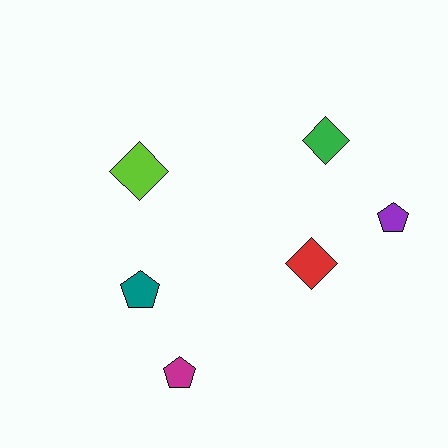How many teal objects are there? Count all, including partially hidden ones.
There is 1 teal object.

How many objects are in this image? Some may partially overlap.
There are 6 objects.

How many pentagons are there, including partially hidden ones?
There are 3 pentagons.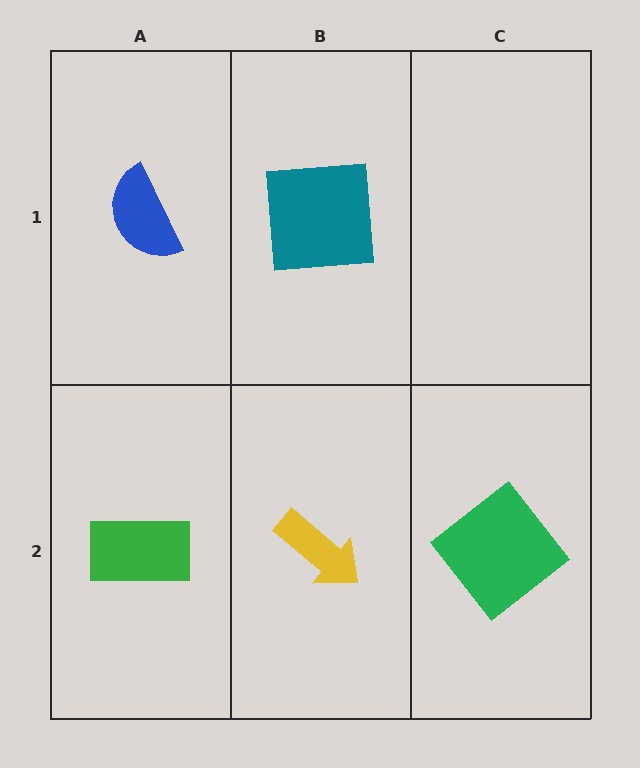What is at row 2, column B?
A yellow arrow.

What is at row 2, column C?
A green diamond.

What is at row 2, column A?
A green rectangle.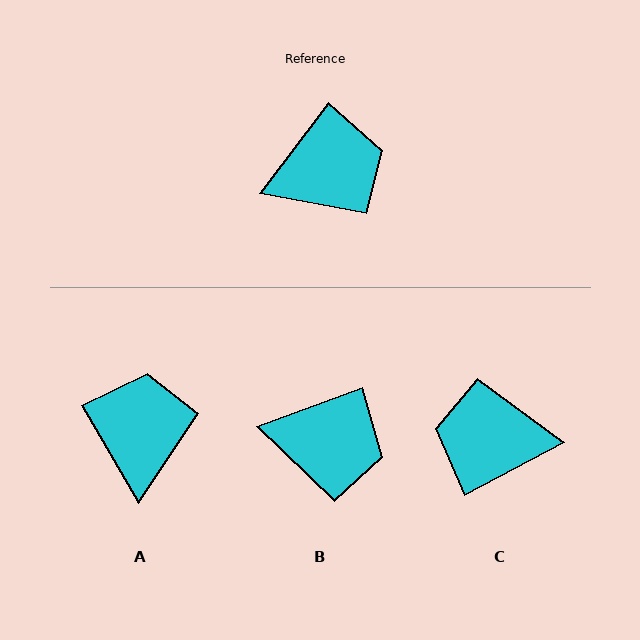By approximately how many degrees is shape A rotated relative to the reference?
Approximately 67 degrees counter-clockwise.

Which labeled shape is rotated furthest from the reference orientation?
C, about 155 degrees away.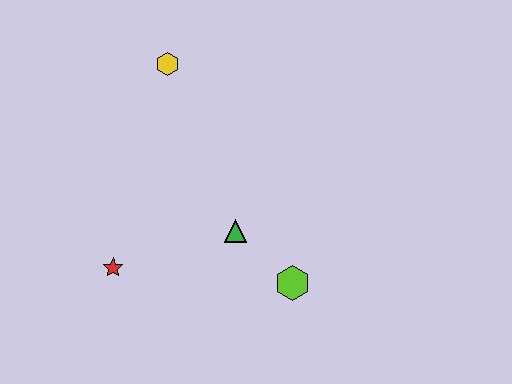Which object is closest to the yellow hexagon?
The green triangle is closest to the yellow hexagon.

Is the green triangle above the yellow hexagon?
No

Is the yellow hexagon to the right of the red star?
Yes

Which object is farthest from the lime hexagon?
The yellow hexagon is farthest from the lime hexagon.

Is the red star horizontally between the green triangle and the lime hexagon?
No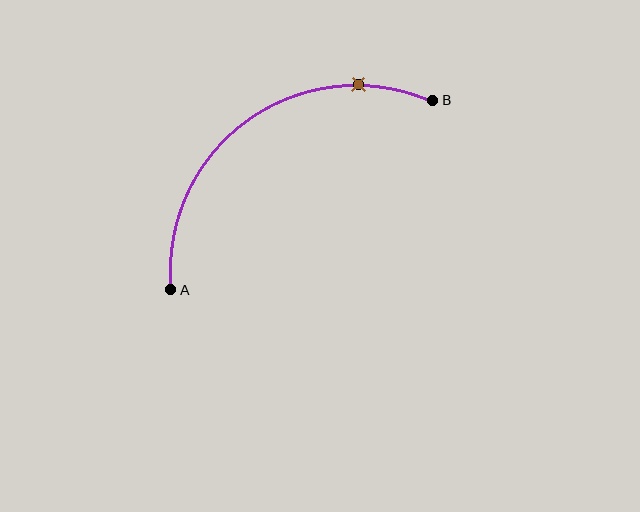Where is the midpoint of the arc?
The arc midpoint is the point on the curve farthest from the straight line joining A and B. It sits above and to the left of that line.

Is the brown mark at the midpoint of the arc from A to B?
No. The brown mark lies on the arc but is closer to endpoint B. The arc midpoint would be at the point on the curve equidistant along the arc from both A and B.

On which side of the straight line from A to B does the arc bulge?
The arc bulges above and to the left of the straight line connecting A and B.